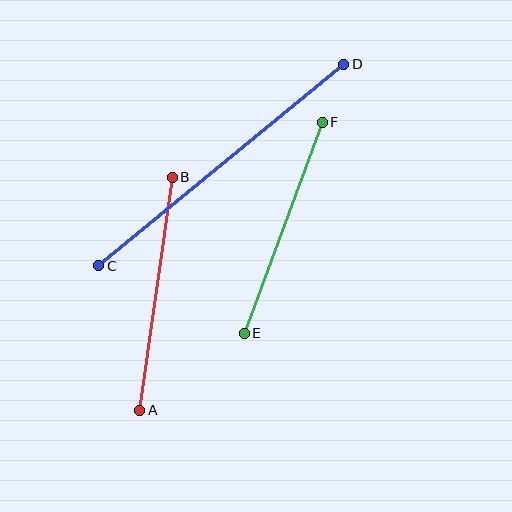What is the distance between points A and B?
The distance is approximately 235 pixels.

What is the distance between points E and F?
The distance is approximately 225 pixels.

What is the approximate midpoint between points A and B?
The midpoint is at approximately (156, 294) pixels.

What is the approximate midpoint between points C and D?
The midpoint is at approximately (221, 165) pixels.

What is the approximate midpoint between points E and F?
The midpoint is at approximately (283, 228) pixels.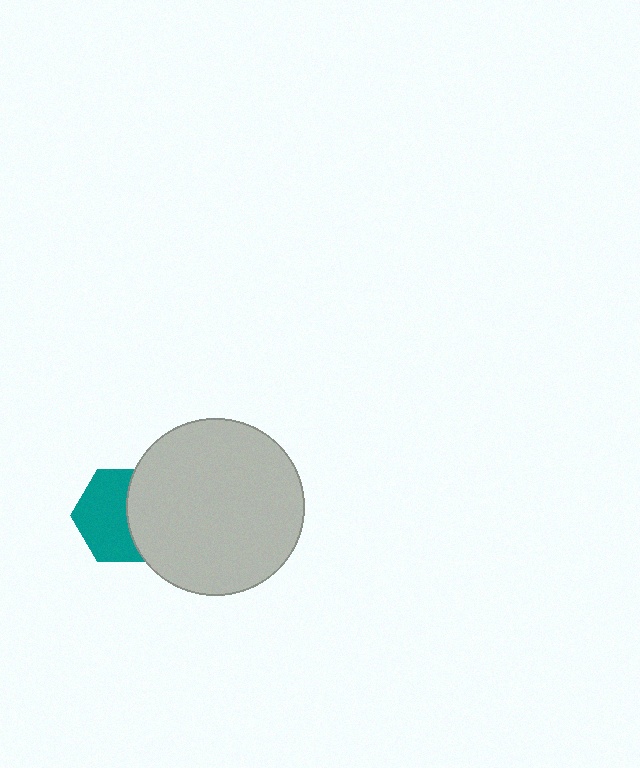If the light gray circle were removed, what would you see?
You would see the complete teal hexagon.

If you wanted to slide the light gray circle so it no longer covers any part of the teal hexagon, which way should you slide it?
Slide it right — that is the most direct way to separate the two shapes.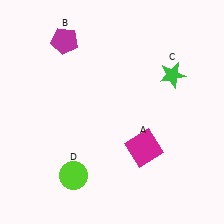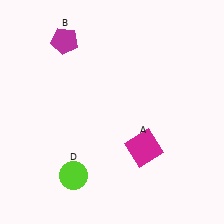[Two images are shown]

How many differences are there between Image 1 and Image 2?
There is 1 difference between the two images.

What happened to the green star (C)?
The green star (C) was removed in Image 2. It was in the top-right area of Image 1.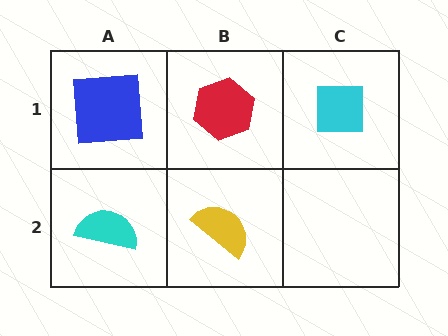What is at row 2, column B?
A yellow semicircle.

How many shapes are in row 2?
2 shapes.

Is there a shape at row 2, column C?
No, that cell is empty.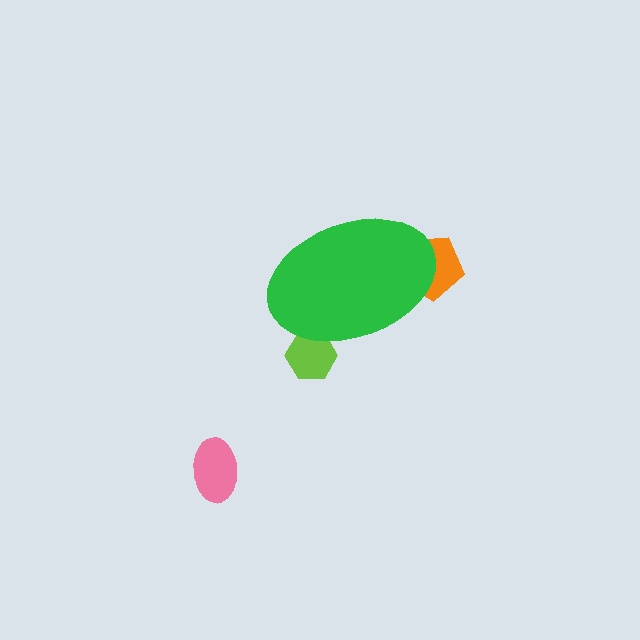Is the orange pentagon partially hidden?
Yes, the orange pentagon is partially hidden behind the green ellipse.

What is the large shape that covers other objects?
A green ellipse.